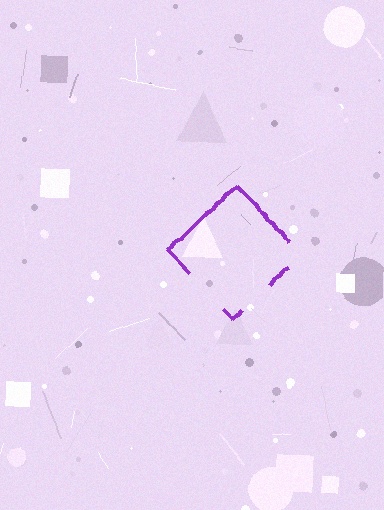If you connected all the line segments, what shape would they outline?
They would outline a diamond.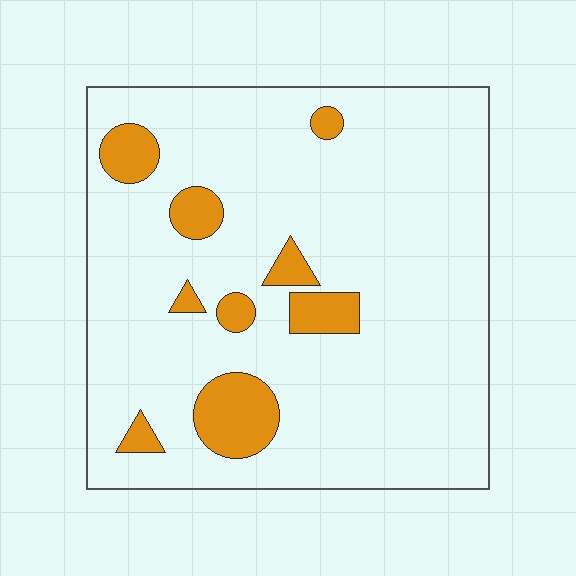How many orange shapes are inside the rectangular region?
9.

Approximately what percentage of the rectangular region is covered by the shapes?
Approximately 10%.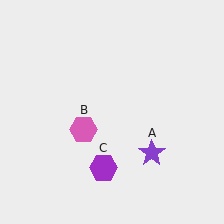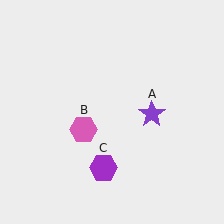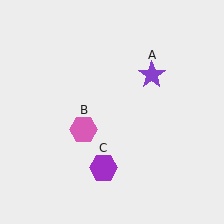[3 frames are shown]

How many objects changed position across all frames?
1 object changed position: purple star (object A).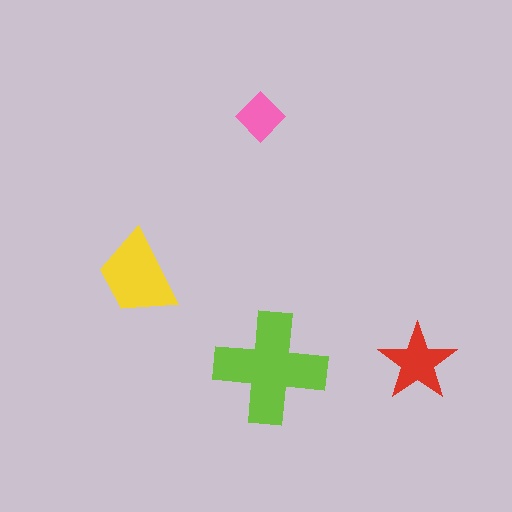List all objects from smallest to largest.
The pink diamond, the red star, the yellow trapezoid, the lime cross.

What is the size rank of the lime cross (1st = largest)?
1st.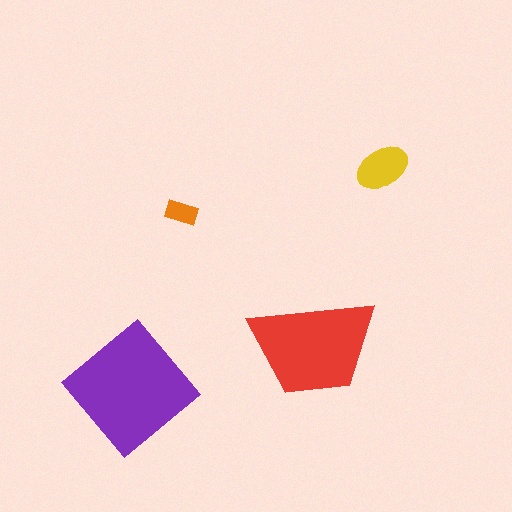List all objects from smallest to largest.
The orange rectangle, the yellow ellipse, the red trapezoid, the purple diamond.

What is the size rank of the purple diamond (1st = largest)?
1st.